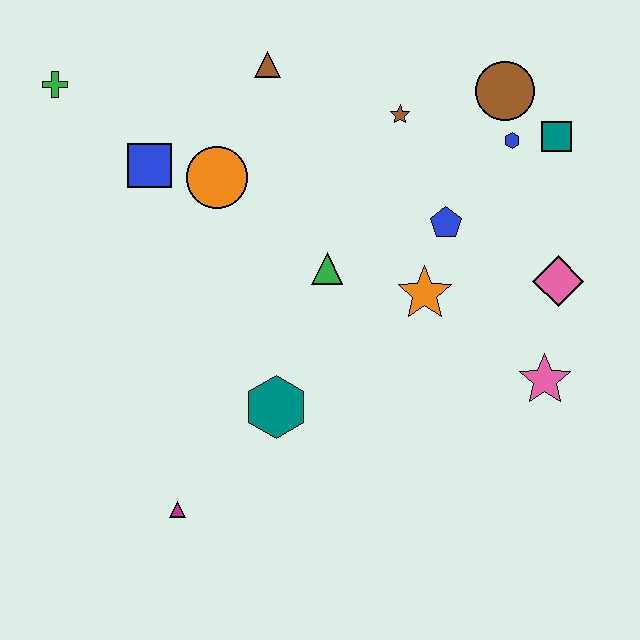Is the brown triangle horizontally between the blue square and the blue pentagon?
Yes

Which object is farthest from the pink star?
The green cross is farthest from the pink star.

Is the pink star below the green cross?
Yes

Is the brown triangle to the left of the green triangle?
Yes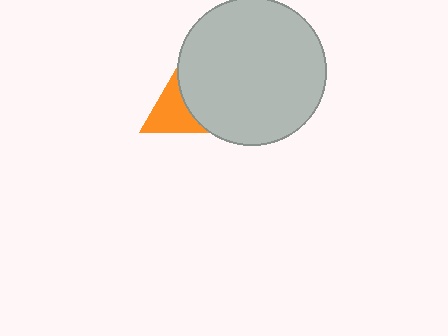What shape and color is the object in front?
The object in front is a light gray circle.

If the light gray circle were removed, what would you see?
You would see the complete orange triangle.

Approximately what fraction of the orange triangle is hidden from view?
Roughly 46% of the orange triangle is hidden behind the light gray circle.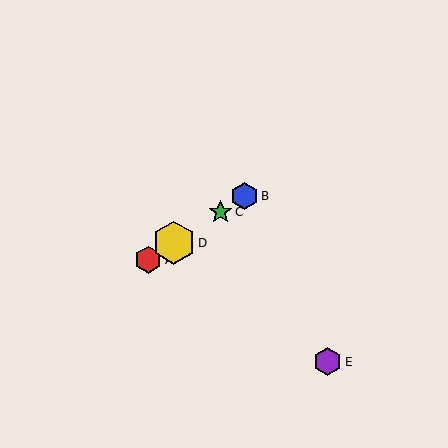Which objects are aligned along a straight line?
Objects A, B, C, D are aligned along a straight line.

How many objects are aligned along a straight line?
4 objects (A, B, C, D) are aligned along a straight line.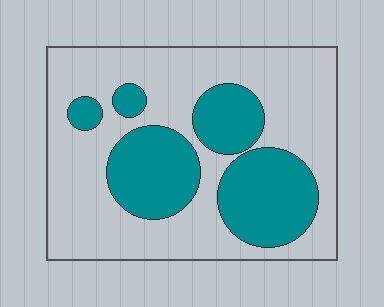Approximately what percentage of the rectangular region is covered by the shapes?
Approximately 35%.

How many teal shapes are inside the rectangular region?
5.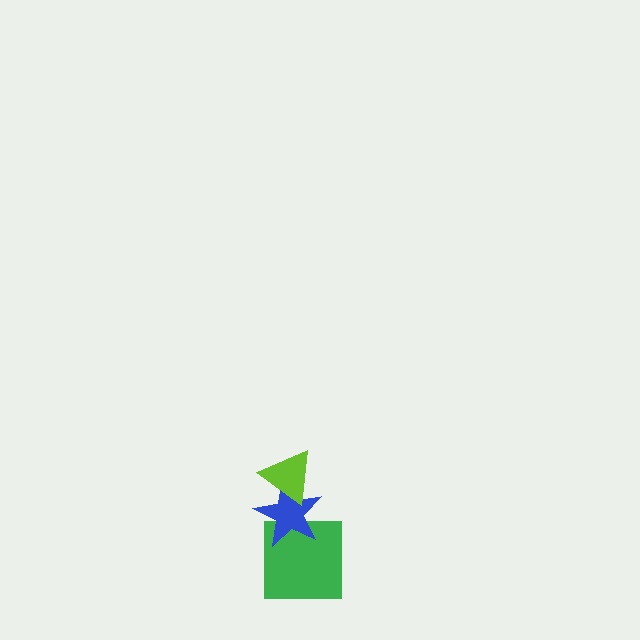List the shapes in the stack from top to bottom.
From top to bottom: the lime triangle, the blue star, the green square.